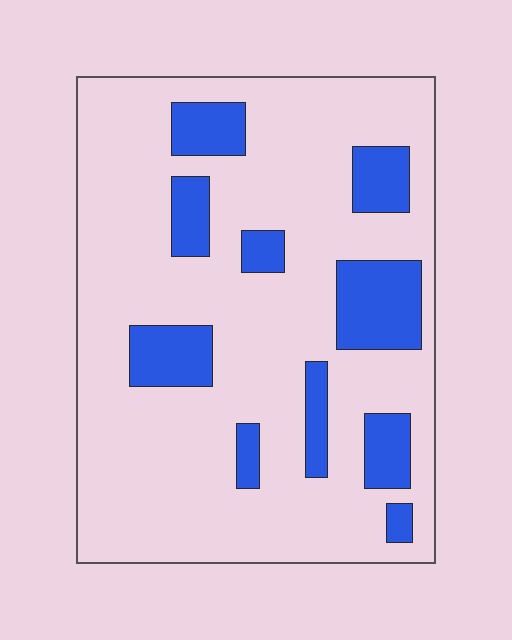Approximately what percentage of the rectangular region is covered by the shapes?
Approximately 20%.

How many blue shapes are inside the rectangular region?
10.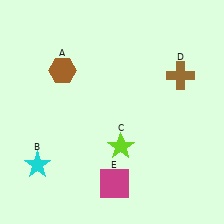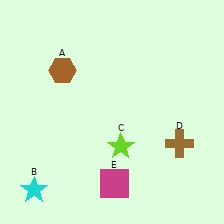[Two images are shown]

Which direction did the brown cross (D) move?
The brown cross (D) moved down.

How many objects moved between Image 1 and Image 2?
2 objects moved between the two images.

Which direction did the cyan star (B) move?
The cyan star (B) moved down.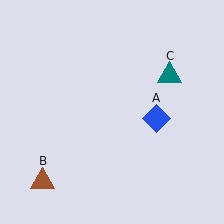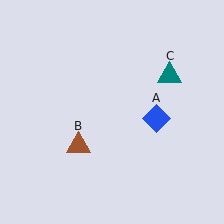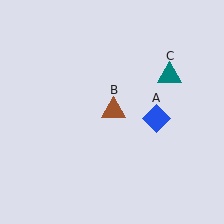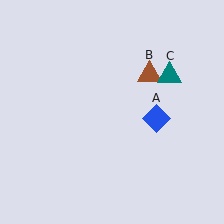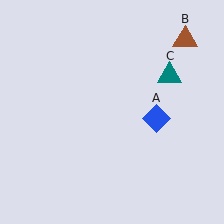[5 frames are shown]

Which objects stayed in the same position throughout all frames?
Blue diamond (object A) and teal triangle (object C) remained stationary.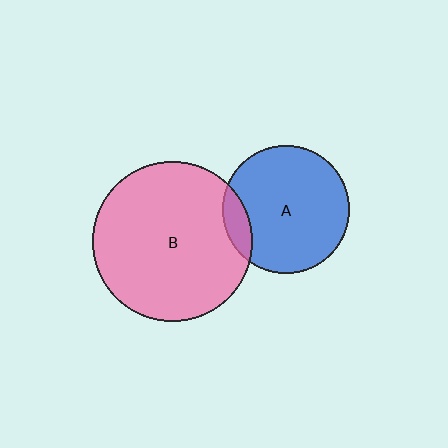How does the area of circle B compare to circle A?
Approximately 1.6 times.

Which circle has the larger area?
Circle B (pink).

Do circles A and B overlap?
Yes.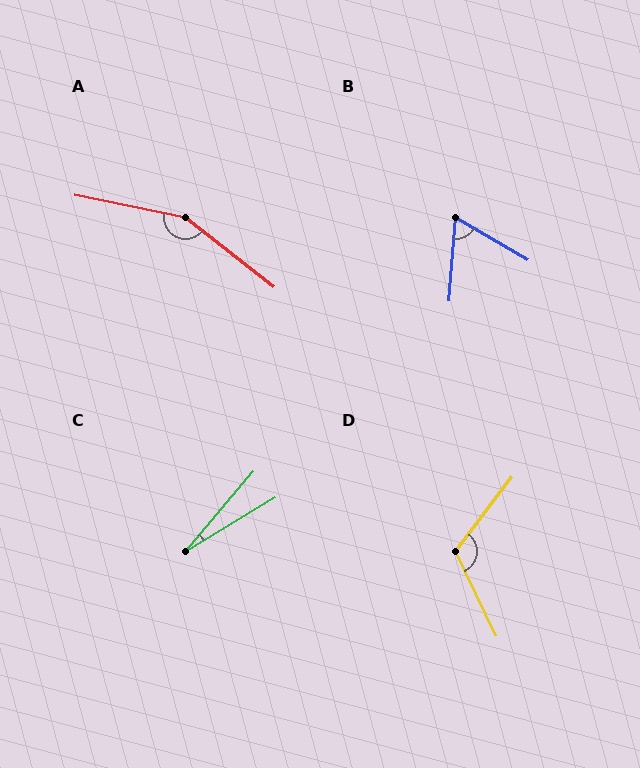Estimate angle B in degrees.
Approximately 65 degrees.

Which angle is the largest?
A, at approximately 153 degrees.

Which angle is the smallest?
C, at approximately 19 degrees.